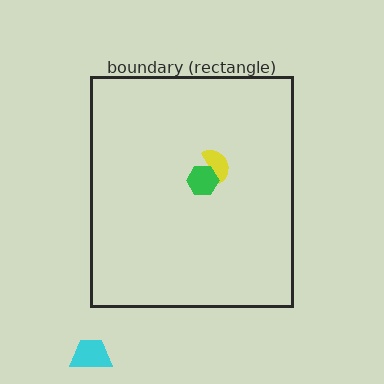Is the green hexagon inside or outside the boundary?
Inside.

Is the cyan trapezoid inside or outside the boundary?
Outside.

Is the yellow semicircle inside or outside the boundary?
Inside.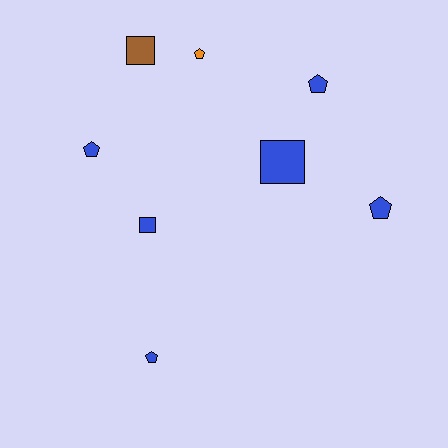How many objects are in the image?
There are 8 objects.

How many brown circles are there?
There are no brown circles.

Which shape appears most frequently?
Pentagon, with 5 objects.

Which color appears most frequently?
Blue, with 6 objects.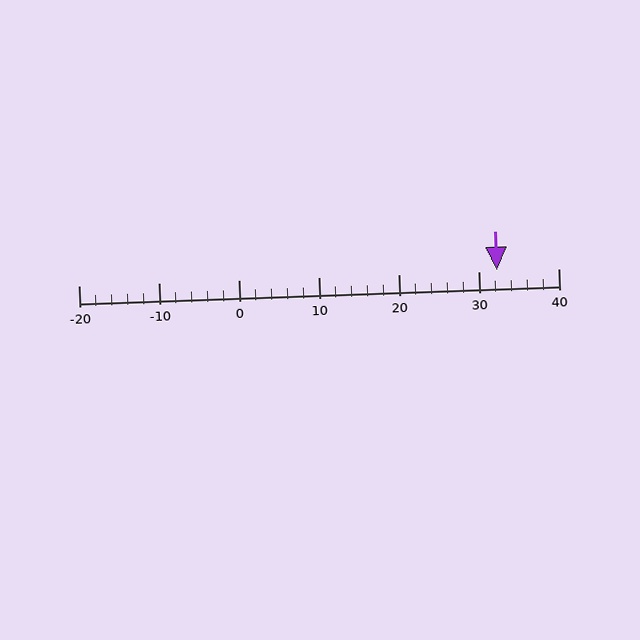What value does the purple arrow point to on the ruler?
The purple arrow points to approximately 32.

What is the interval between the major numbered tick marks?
The major tick marks are spaced 10 units apart.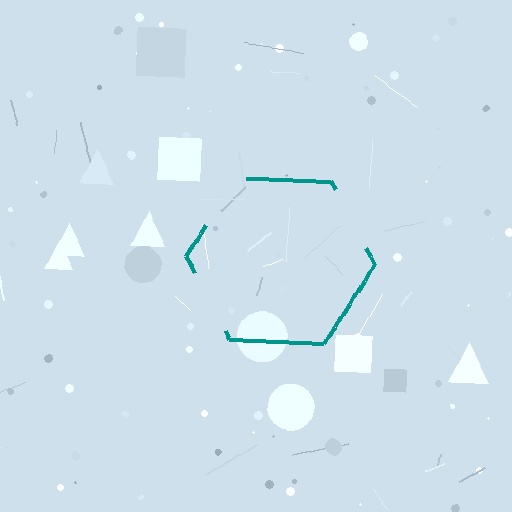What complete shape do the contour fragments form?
The contour fragments form a hexagon.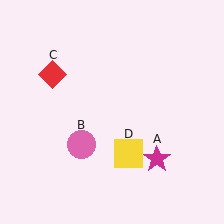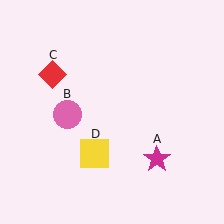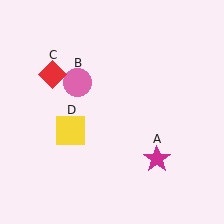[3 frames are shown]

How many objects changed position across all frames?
2 objects changed position: pink circle (object B), yellow square (object D).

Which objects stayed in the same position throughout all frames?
Magenta star (object A) and red diamond (object C) remained stationary.